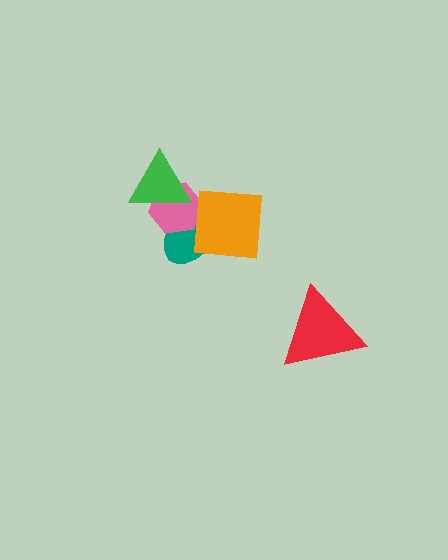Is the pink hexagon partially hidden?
Yes, it is partially covered by another shape.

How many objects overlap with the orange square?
2 objects overlap with the orange square.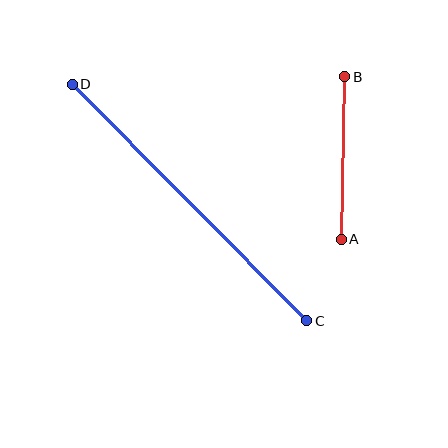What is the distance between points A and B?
The distance is approximately 163 pixels.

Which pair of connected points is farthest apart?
Points C and D are farthest apart.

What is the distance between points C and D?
The distance is approximately 333 pixels.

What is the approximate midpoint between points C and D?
The midpoint is at approximately (190, 202) pixels.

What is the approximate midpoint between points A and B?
The midpoint is at approximately (343, 158) pixels.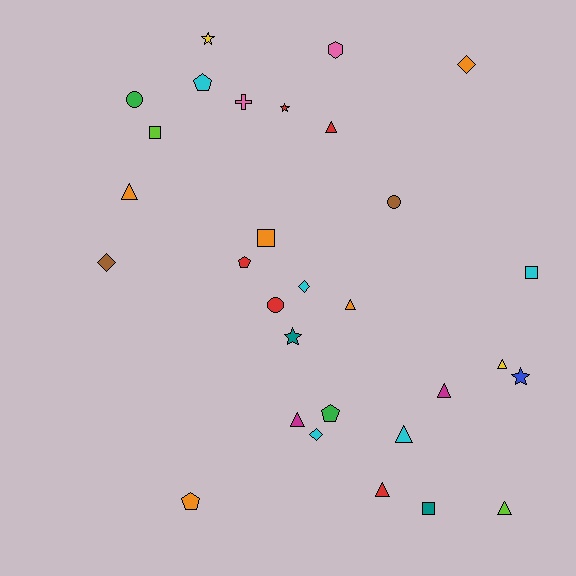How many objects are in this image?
There are 30 objects.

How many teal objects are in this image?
There are 2 teal objects.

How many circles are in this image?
There are 3 circles.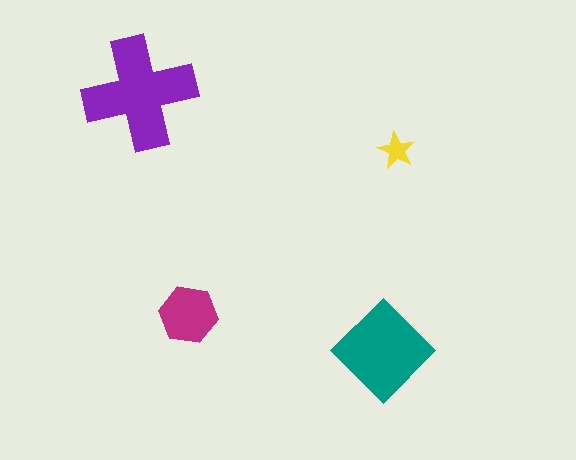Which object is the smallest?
The yellow star.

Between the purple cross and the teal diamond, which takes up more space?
The purple cross.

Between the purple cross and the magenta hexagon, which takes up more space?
The purple cross.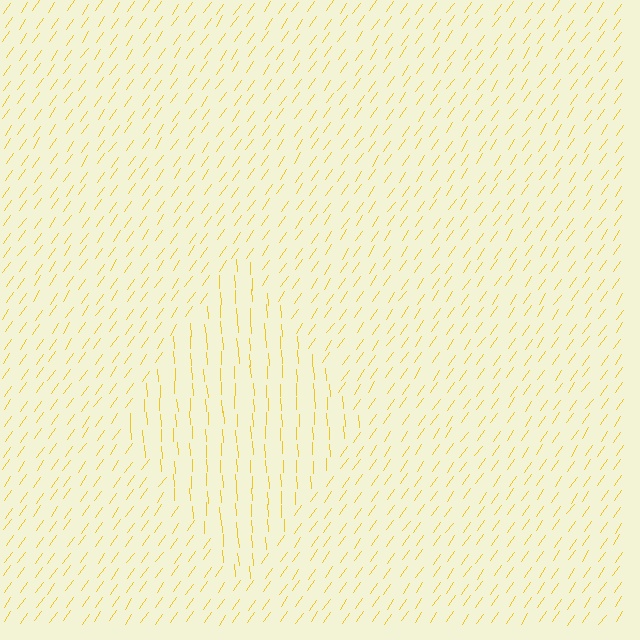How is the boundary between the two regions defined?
The boundary is defined purely by a change in line orientation (approximately 38 degrees difference). All lines are the same color and thickness.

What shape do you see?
I see a diamond.